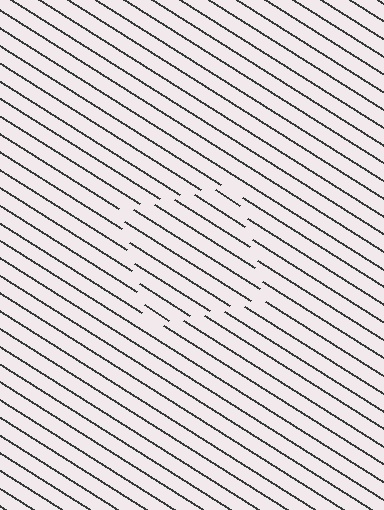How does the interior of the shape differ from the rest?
The interior of the shape contains the same grating, shifted by half a period — the contour is defined by the phase discontinuity where line-ends from the inner and outer gratings abut.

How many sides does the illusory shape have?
4 sides — the line-ends trace a square.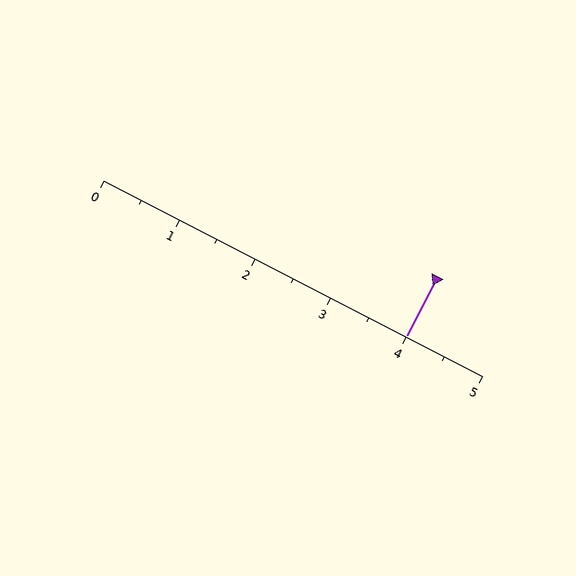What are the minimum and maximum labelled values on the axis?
The axis runs from 0 to 5.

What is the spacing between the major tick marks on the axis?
The major ticks are spaced 1 apart.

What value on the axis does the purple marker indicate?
The marker indicates approximately 4.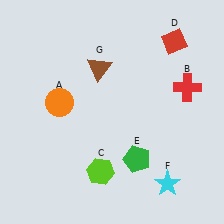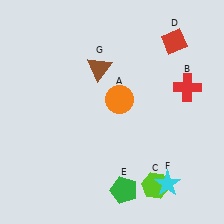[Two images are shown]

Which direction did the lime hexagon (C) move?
The lime hexagon (C) moved right.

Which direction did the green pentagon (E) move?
The green pentagon (E) moved down.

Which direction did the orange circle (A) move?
The orange circle (A) moved right.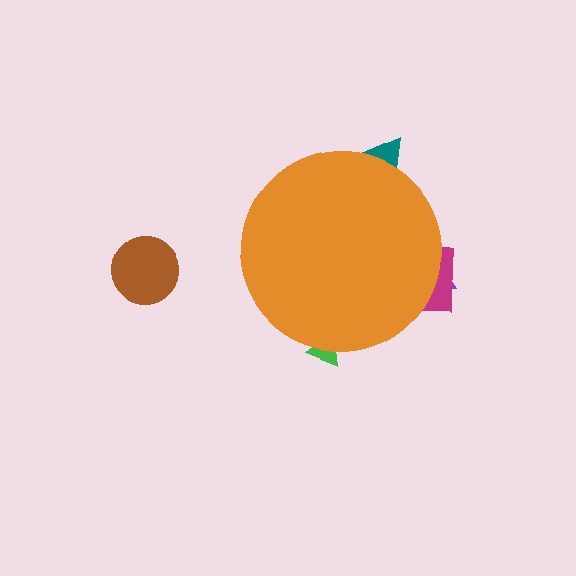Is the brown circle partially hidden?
No, the brown circle is fully visible.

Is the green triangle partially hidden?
Yes, the green triangle is partially hidden behind the orange circle.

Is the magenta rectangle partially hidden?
Yes, the magenta rectangle is partially hidden behind the orange circle.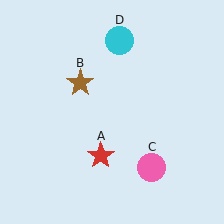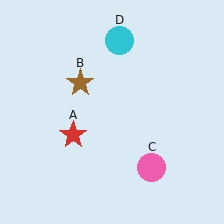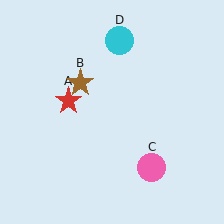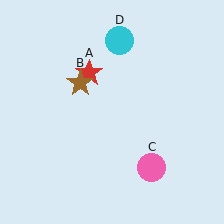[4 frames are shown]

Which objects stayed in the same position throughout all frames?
Brown star (object B) and pink circle (object C) and cyan circle (object D) remained stationary.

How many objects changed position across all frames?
1 object changed position: red star (object A).